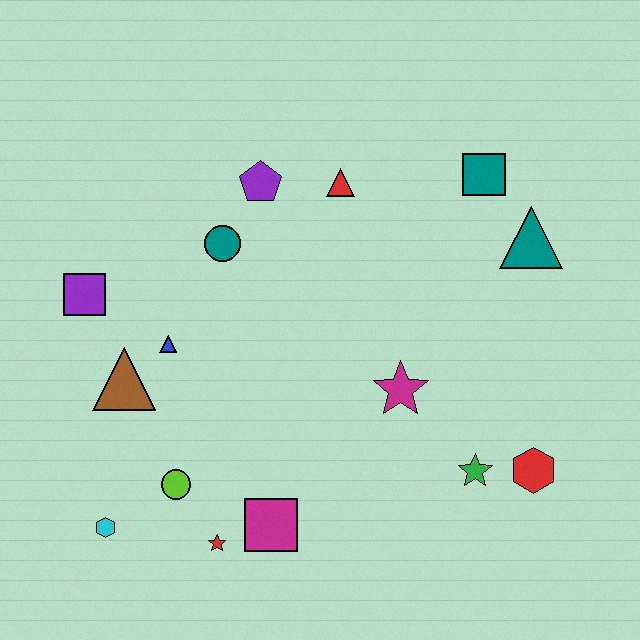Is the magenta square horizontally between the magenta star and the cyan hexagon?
Yes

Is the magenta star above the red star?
Yes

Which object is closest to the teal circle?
The purple pentagon is closest to the teal circle.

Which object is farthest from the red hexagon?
The purple square is farthest from the red hexagon.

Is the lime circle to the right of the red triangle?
No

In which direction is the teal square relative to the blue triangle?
The teal square is to the right of the blue triangle.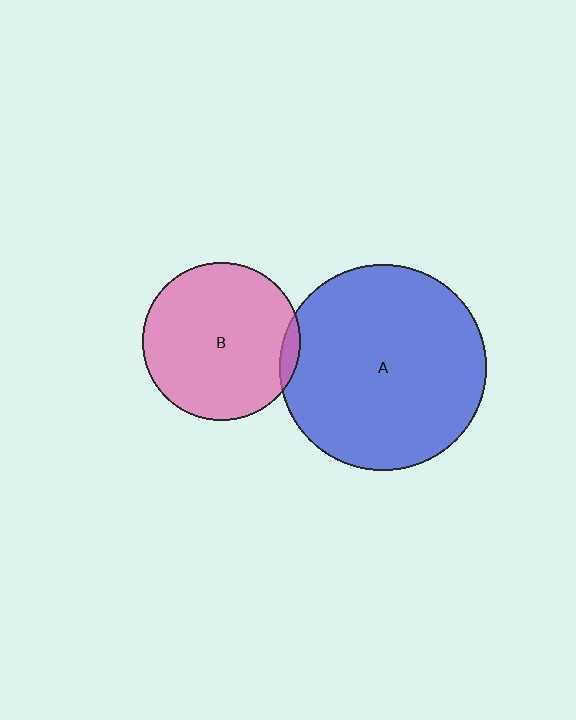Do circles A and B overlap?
Yes.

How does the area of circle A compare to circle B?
Approximately 1.7 times.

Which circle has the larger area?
Circle A (blue).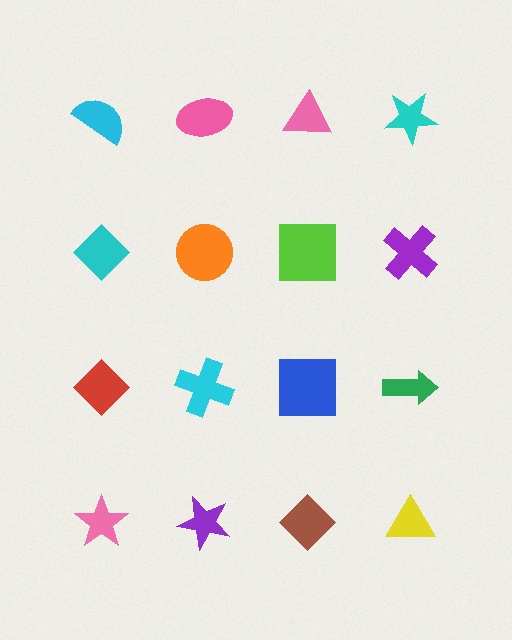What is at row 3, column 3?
A blue square.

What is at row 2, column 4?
A purple cross.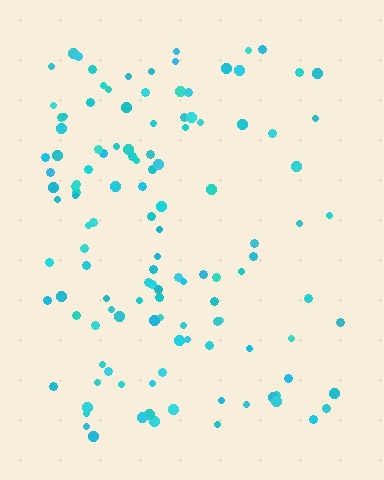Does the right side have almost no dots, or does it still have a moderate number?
Still a moderate number, just noticeably fewer than the left.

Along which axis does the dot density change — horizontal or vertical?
Horizontal.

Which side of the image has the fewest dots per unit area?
The right.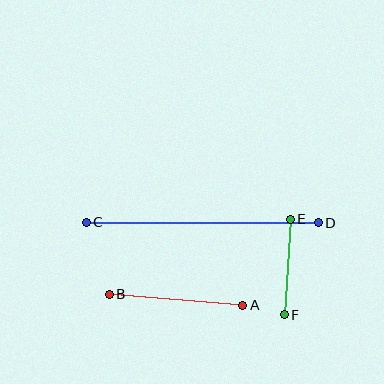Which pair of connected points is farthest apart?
Points C and D are farthest apart.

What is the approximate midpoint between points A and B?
The midpoint is at approximately (176, 300) pixels.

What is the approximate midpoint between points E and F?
The midpoint is at approximately (287, 267) pixels.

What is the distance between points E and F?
The distance is approximately 96 pixels.